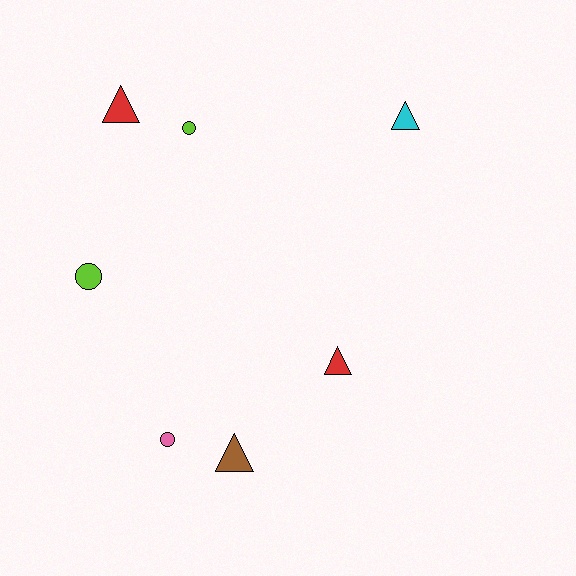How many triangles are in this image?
There are 4 triangles.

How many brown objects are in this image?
There is 1 brown object.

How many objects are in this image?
There are 7 objects.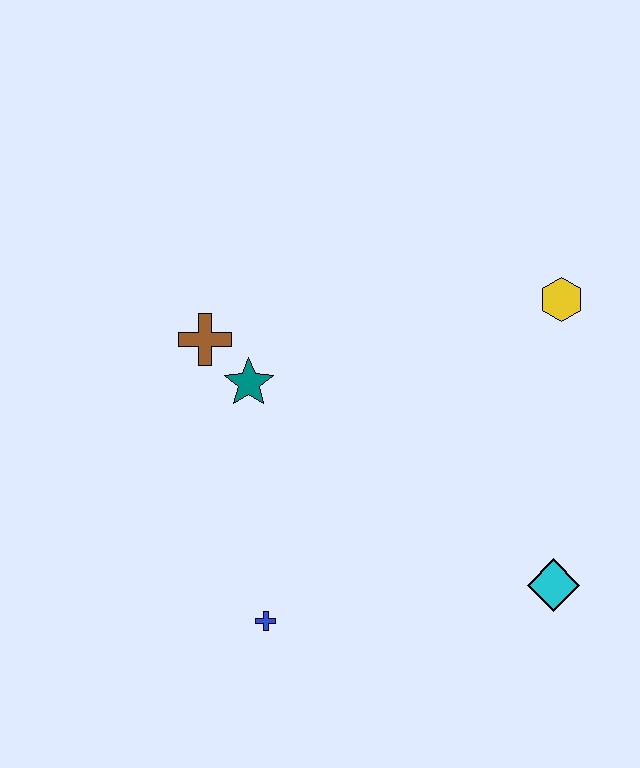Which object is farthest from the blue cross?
The yellow hexagon is farthest from the blue cross.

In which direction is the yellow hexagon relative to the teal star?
The yellow hexagon is to the right of the teal star.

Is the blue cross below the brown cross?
Yes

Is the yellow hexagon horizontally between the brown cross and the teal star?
No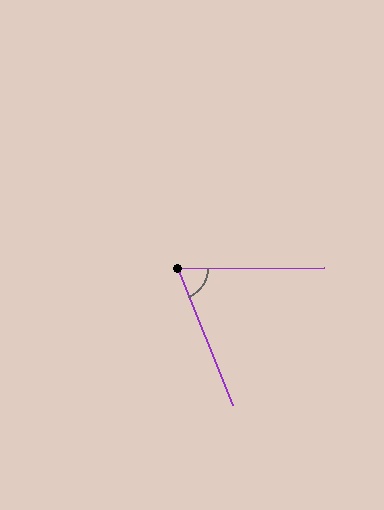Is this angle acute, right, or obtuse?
It is acute.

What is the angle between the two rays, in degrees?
Approximately 69 degrees.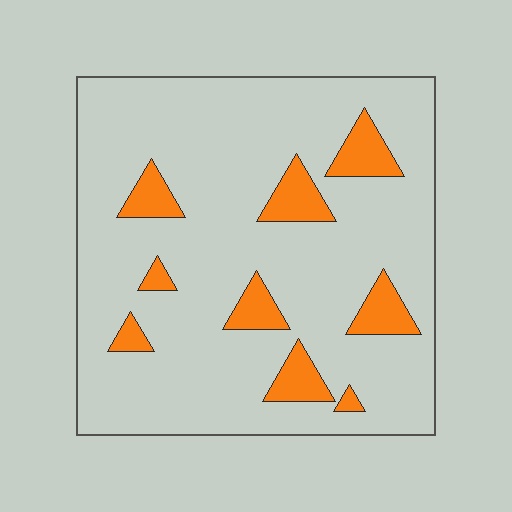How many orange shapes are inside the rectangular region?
9.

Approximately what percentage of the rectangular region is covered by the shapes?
Approximately 15%.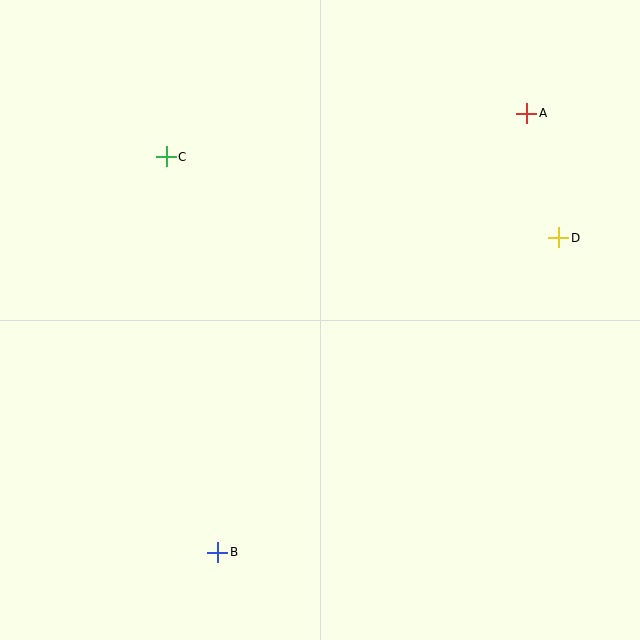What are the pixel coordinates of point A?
Point A is at (527, 113).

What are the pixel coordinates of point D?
Point D is at (559, 238).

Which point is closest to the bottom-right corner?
Point D is closest to the bottom-right corner.